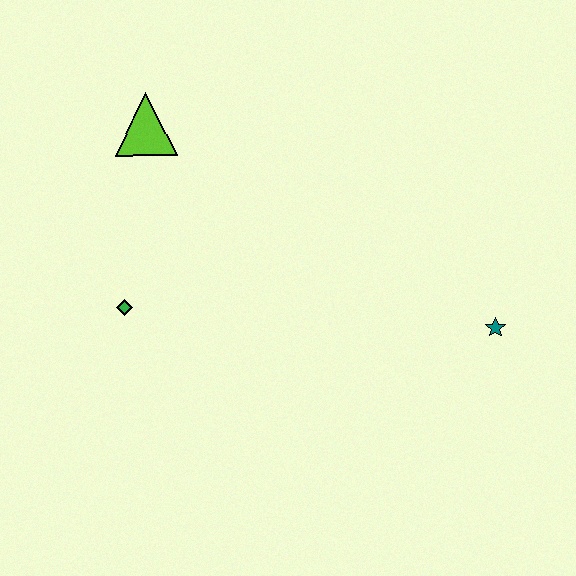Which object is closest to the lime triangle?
The green diamond is closest to the lime triangle.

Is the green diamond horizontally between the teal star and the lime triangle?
No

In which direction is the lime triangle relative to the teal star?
The lime triangle is to the left of the teal star.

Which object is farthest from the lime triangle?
The teal star is farthest from the lime triangle.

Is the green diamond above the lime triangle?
No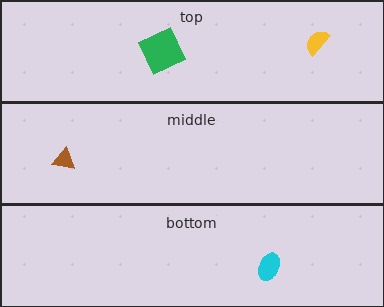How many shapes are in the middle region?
1.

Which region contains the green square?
The top region.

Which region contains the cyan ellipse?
The bottom region.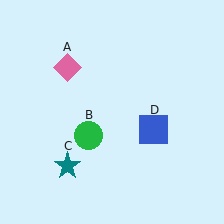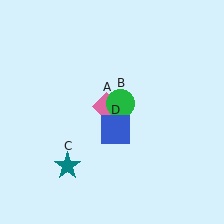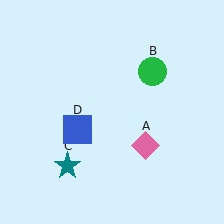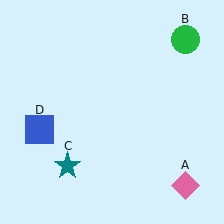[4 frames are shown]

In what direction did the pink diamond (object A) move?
The pink diamond (object A) moved down and to the right.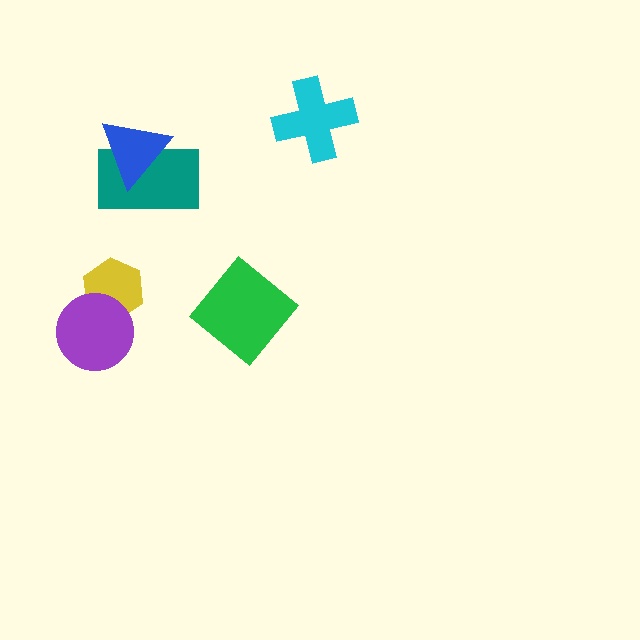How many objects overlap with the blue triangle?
1 object overlaps with the blue triangle.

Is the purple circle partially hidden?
No, no other shape covers it.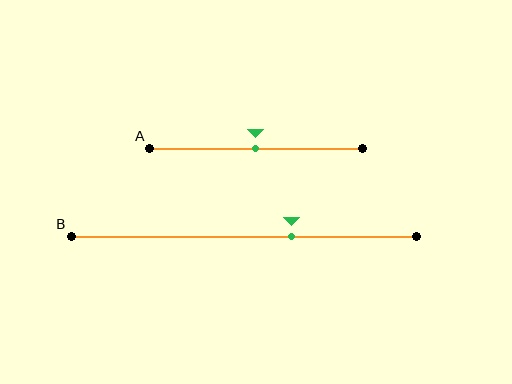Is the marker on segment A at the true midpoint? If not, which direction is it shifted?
Yes, the marker on segment A is at the true midpoint.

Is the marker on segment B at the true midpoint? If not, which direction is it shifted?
No, the marker on segment B is shifted to the right by about 14% of the segment length.